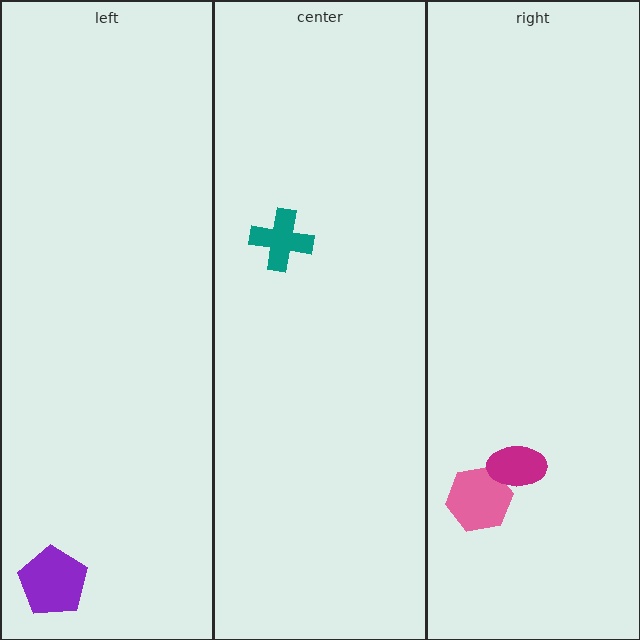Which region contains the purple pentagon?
The left region.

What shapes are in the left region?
The purple pentagon.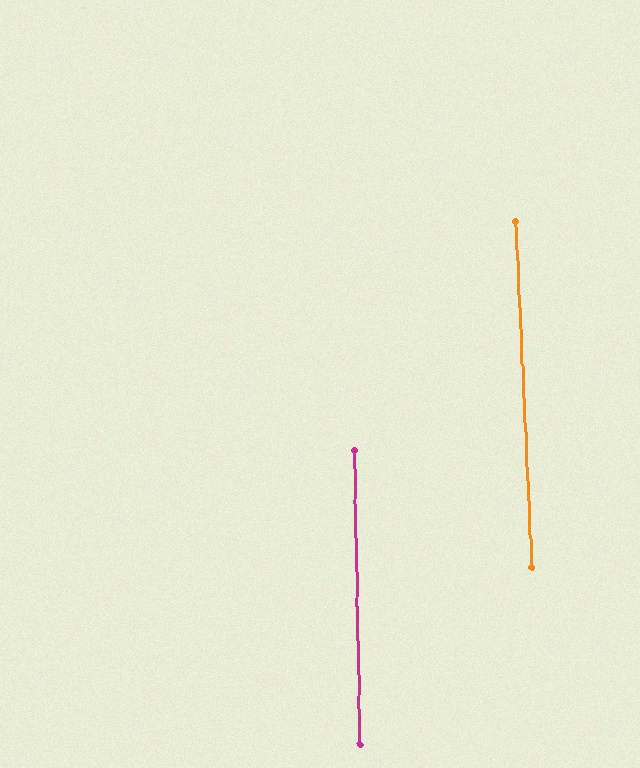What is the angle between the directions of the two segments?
Approximately 2 degrees.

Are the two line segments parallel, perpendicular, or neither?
Parallel — their directions differ by only 1.6°.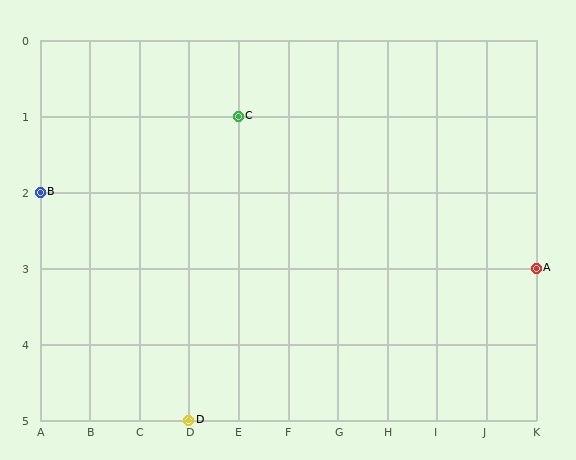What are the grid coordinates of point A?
Point A is at grid coordinates (K, 3).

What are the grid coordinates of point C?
Point C is at grid coordinates (E, 1).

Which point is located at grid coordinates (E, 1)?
Point C is at (E, 1).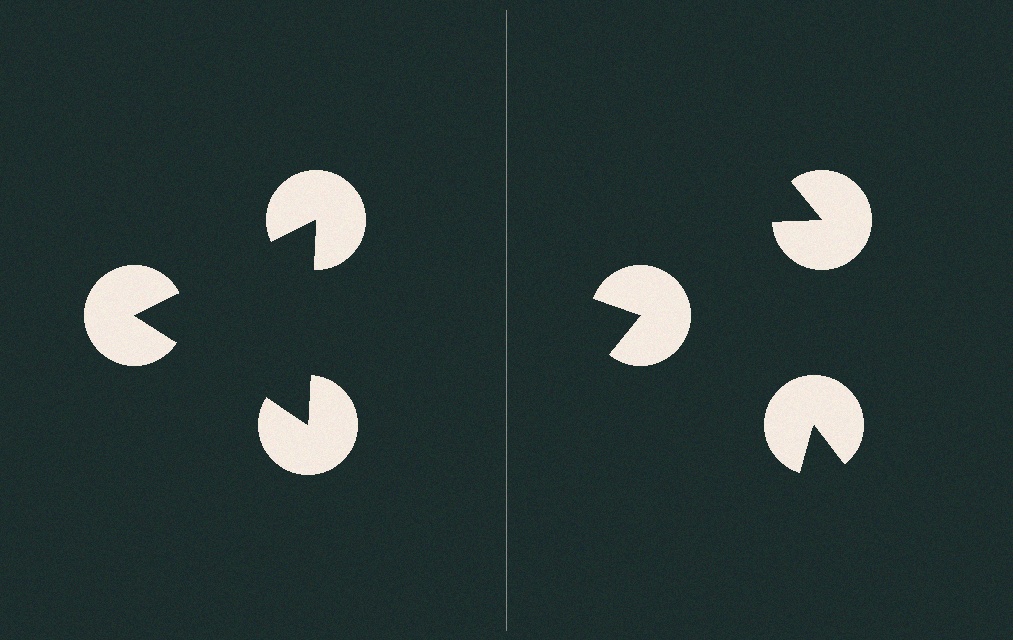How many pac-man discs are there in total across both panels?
6 — 3 on each side.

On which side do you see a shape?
An illusory triangle appears on the left side. On the right side the wedge cuts are rotated, so no coherent shape forms.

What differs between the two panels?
The pac-man discs are positioned identically on both sides; only the wedge orientations differ. On the left they align to a triangle; on the right they are misaligned.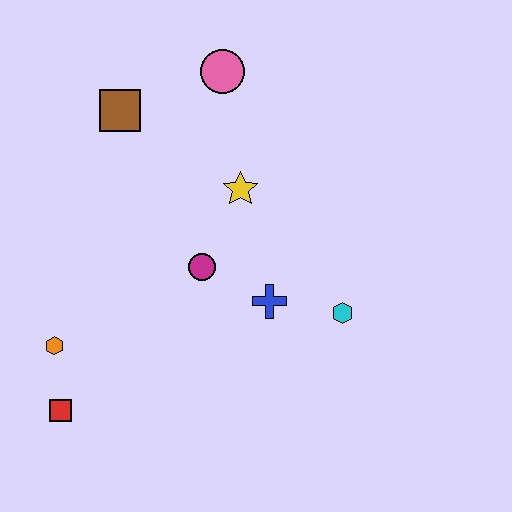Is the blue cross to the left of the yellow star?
No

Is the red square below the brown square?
Yes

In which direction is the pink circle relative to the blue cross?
The pink circle is above the blue cross.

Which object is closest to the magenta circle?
The blue cross is closest to the magenta circle.